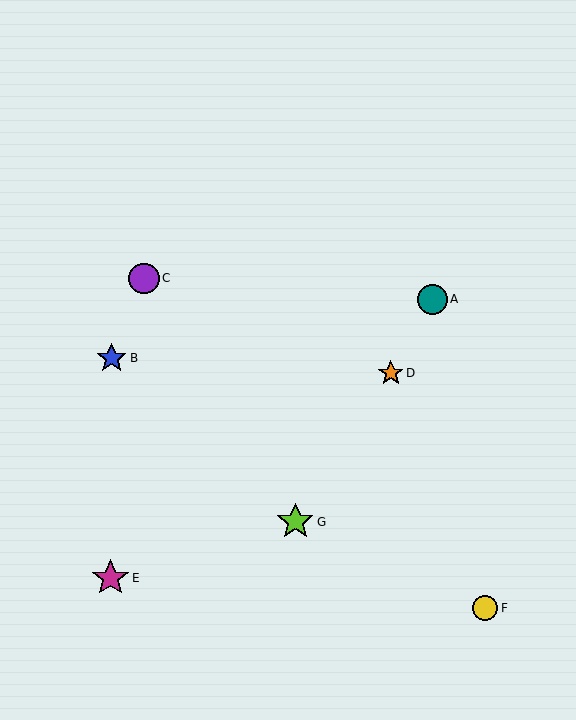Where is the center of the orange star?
The center of the orange star is at (391, 373).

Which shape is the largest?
The magenta star (labeled E) is the largest.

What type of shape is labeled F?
Shape F is a yellow circle.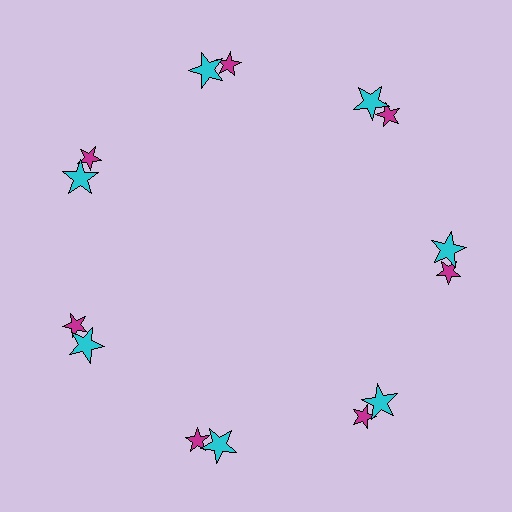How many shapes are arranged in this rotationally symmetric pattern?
There are 14 shapes, arranged in 7 groups of 2.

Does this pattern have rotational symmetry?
Yes, this pattern has 7-fold rotational symmetry. It looks the same after rotating 51 degrees around the center.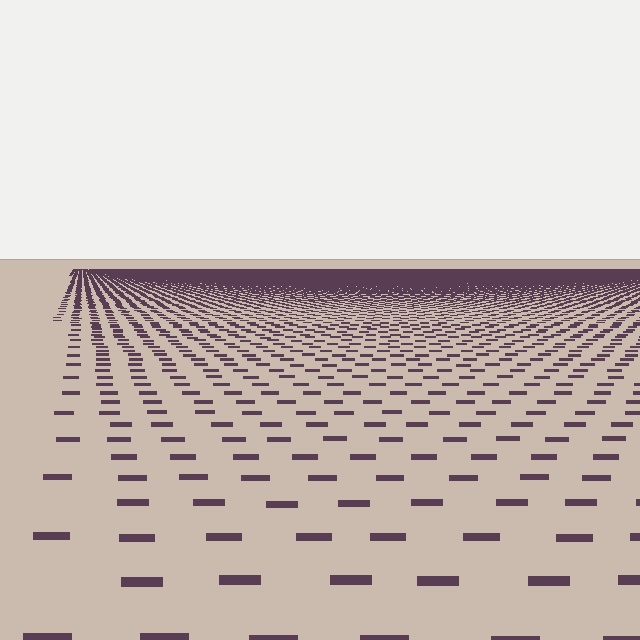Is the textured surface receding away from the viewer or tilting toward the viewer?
The surface is receding away from the viewer. Texture elements get smaller and denser toward the top.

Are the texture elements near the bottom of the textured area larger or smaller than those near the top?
Larger. Near the bottom, elements are closer to the viewer and appear at a bigger on-screen size.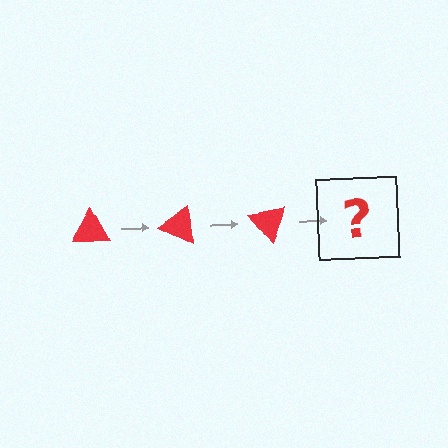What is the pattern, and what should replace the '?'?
The pattern is that the triangle rotates 25 degrees each step. The '?' should be a red triangle rotated 75 degrees.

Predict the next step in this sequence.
The next step is a red triangle rotated 75 degrees.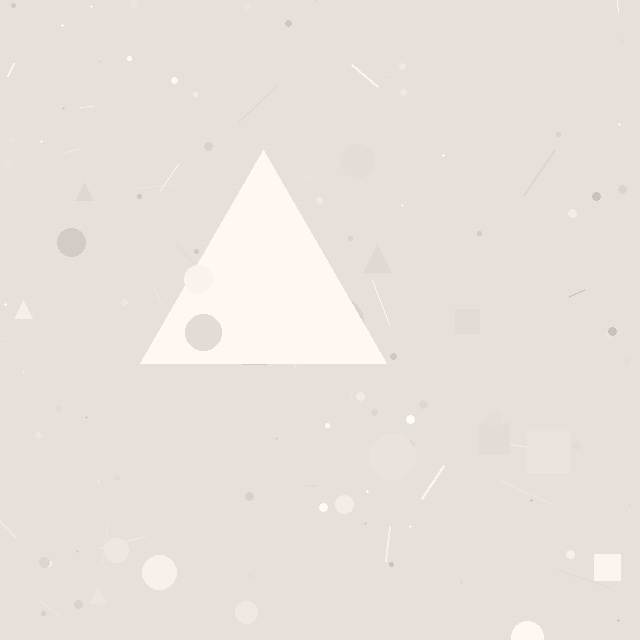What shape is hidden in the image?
A triangle is hidden in the image.